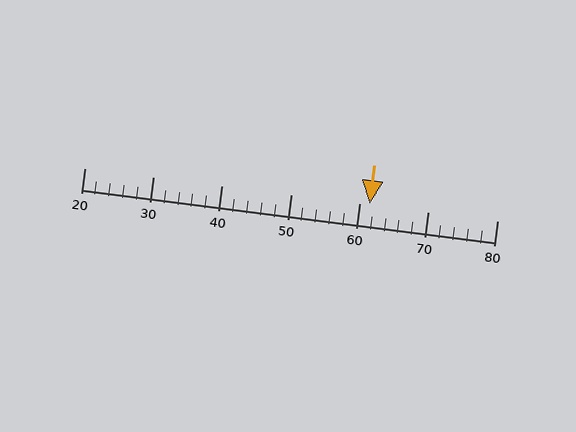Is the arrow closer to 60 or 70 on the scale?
The arrow is closer to 60.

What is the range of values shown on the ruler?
The ruler shows values from 20 to 80.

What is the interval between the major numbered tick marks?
The major tick marks are spaced 10 units apart.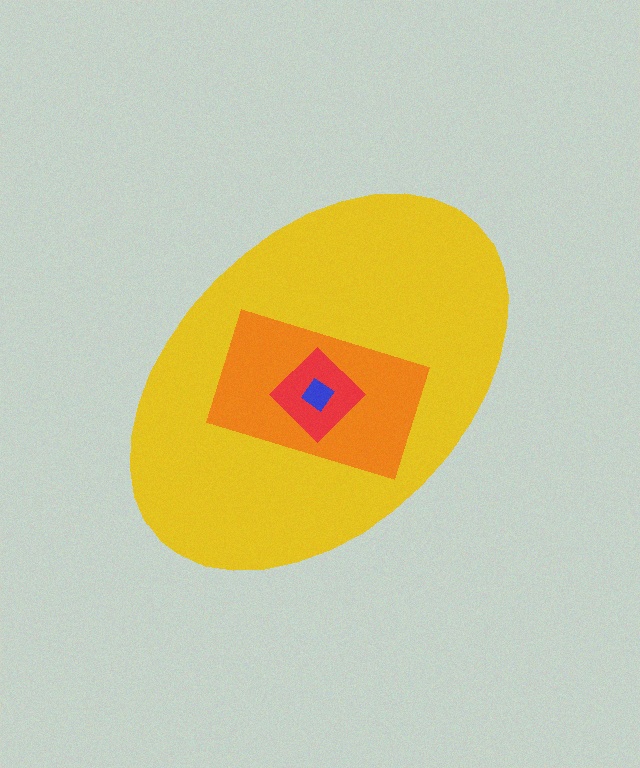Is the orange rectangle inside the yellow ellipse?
Yes.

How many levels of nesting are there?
4.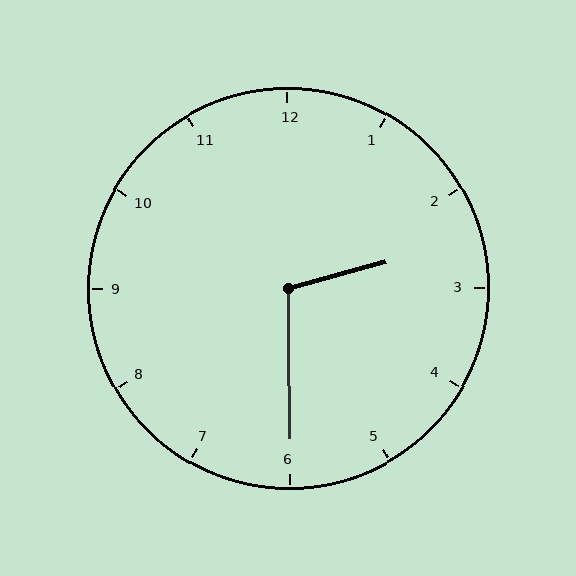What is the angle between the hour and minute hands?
Approximately 105 degrees.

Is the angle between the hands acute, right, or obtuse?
It is obtuse.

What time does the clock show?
2:30.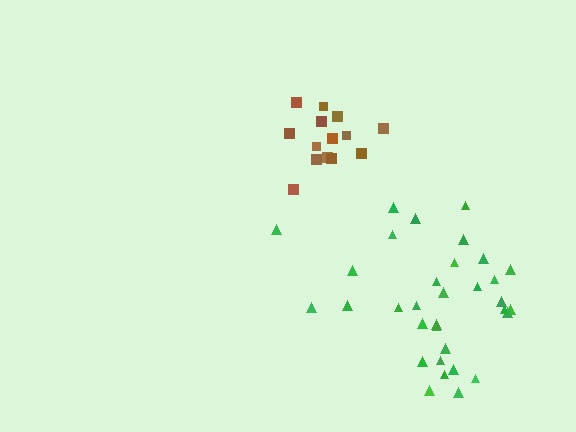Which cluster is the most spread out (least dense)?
Green.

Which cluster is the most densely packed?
Brown.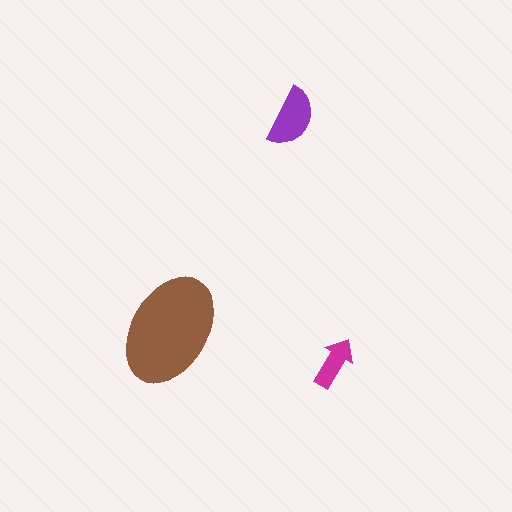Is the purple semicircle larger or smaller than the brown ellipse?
Smaller.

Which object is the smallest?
The magenta arrow.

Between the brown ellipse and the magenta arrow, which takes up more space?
The brown ellipse.